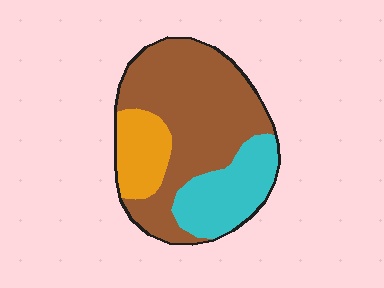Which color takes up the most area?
Brown, at roughly 60%.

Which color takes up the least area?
Orange, at roughly 15%.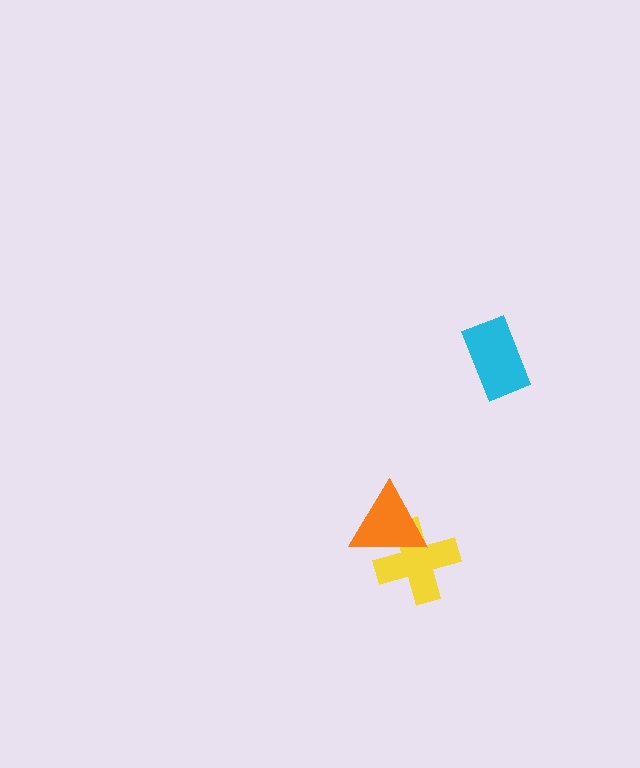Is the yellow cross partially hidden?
Yes, it is partially covered by another shape.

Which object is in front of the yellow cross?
The orange triangle is in front of the yellow cross.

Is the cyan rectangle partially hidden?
No, no other shape covers it.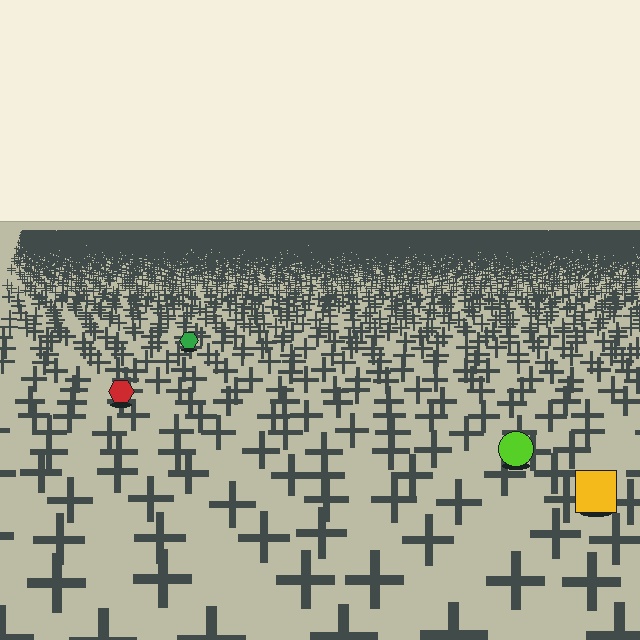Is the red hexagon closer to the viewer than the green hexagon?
Yes. The red hexagon is closer — you can tell from the texture gradient: the ground texture is coarser near it.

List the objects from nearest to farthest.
From nearest to farthest: the yellow square, the lime circle, the red hexagon, the green hexagon.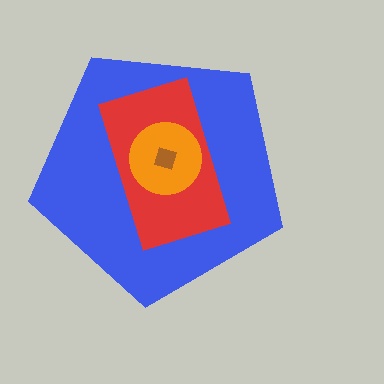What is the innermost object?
The brown square.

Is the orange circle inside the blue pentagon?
Yes.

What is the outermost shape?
The blue pentagon.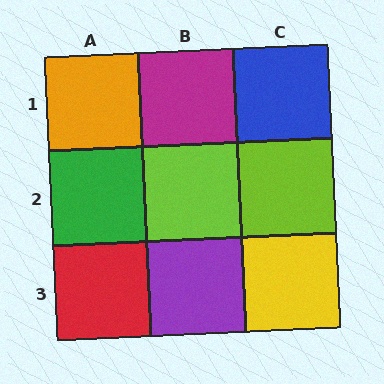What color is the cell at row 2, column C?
Lime.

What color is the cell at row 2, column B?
Lime.